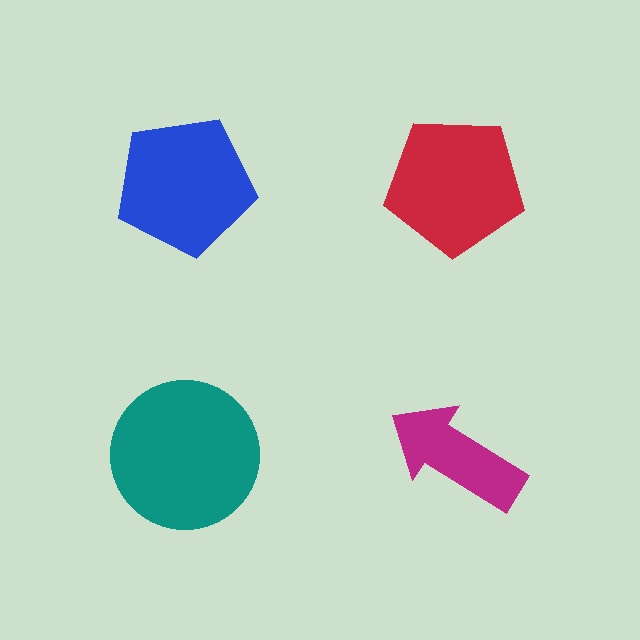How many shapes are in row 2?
2 shapes.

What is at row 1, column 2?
A red pentagon.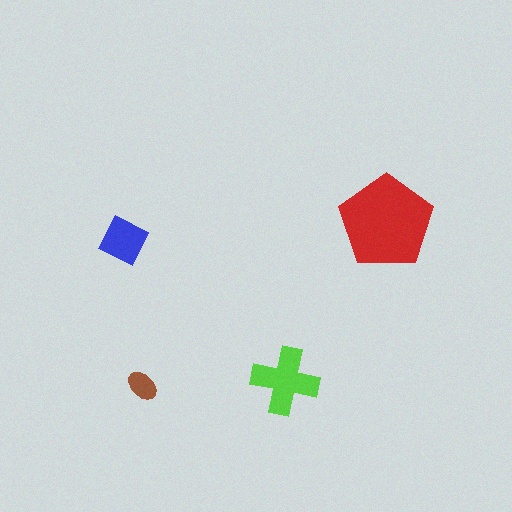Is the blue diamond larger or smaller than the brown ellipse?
Larger.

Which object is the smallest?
The brown ellipse.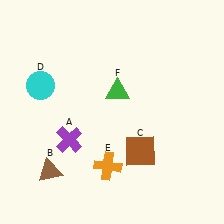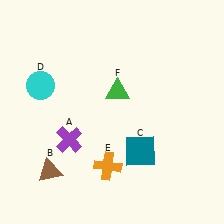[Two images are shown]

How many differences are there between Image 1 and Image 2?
There is 1 difference between the two images.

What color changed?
The square (C) changed from brown in Image 1 to teal in Image 2.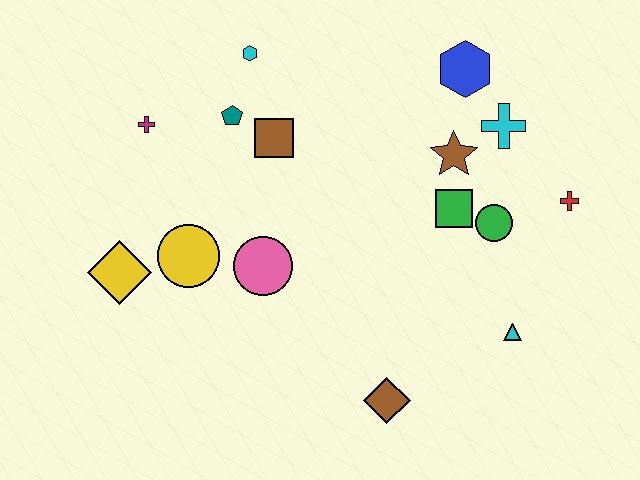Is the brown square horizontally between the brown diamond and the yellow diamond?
Yes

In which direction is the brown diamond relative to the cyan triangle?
The brown diamond is to the left of the cyan triangle.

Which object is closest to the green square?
The green circle is closest to the green square.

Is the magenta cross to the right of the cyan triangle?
No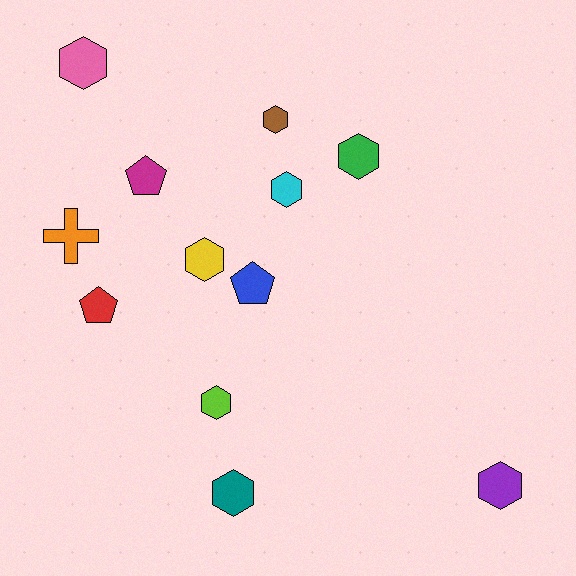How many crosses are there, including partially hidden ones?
There is 1 cross.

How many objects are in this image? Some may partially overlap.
There are 12 objects.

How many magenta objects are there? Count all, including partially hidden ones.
There is 1 magenta object.